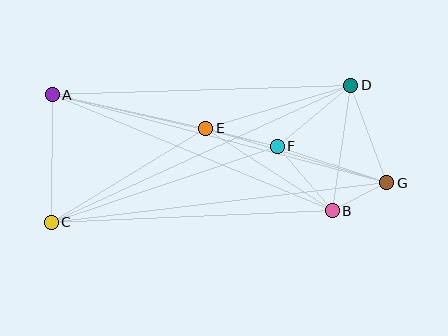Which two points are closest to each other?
Points B and G are closest to each other.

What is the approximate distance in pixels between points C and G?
The distance between C and G is approximately 338 pixels.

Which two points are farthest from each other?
Points A and G are farthest from each other.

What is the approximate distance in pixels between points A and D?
The distance between A and D is approximately 299 pixels.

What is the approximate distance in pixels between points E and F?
The distance between E and F is approximately 74 pixels.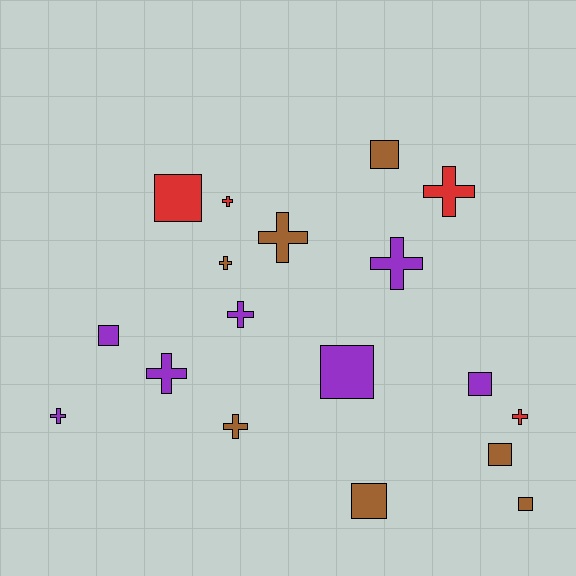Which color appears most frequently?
Purple, with 7 objects.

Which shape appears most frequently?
Cross, with 10 objects.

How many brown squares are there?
There are 4 brown squares.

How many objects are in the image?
There are 18 objects.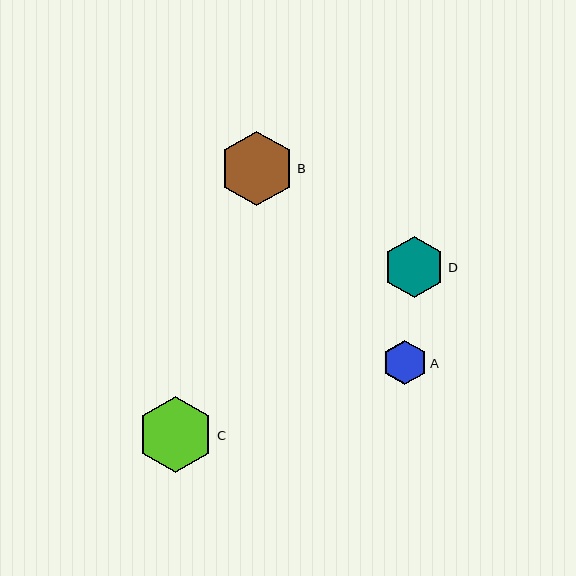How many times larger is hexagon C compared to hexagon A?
Hexagon C is approximately 1.7 times the size of hexagon A.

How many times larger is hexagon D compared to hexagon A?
Hexagon D is approximately 1.4 times the size of hexagon A.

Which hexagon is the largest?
Hexagon C is the largest with a size of approximately 76 pixels.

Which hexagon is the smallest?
Hexagon A is the smallest with a size of approximately 44 pixels.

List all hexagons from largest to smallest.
From largest to smallest: C, B, D, A.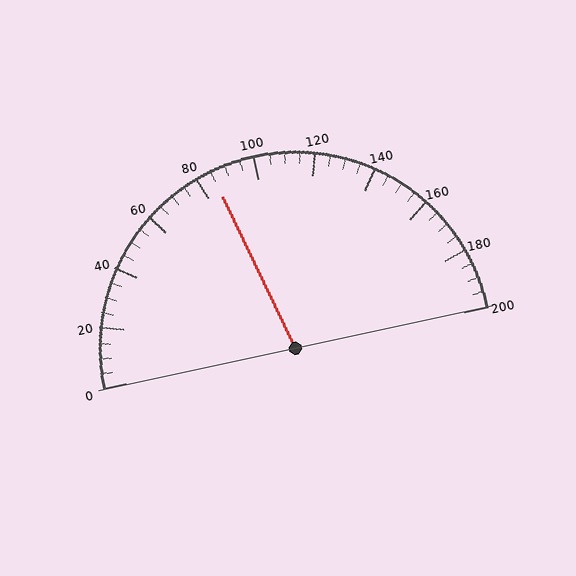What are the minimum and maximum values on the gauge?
The gauge ranges from 0 to 200.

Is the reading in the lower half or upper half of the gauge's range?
The reading is in the lower half of the range (0 to 200).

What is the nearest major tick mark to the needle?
The nearest major tick mark is 80.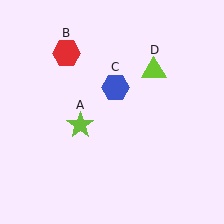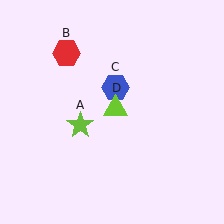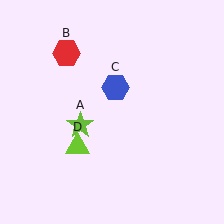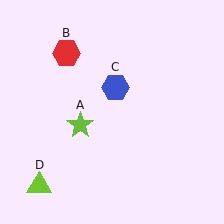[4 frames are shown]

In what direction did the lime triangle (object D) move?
The lime triangle (object D) moved down and to the left.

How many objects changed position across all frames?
1 object changed position: lime triangle (object D).